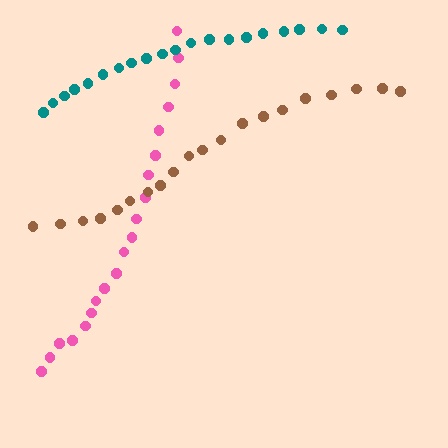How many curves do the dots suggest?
There are 3 distinct paths.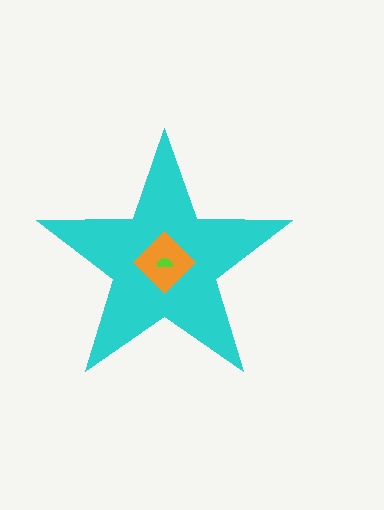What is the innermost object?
The lime semicircle.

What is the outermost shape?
The cyan star.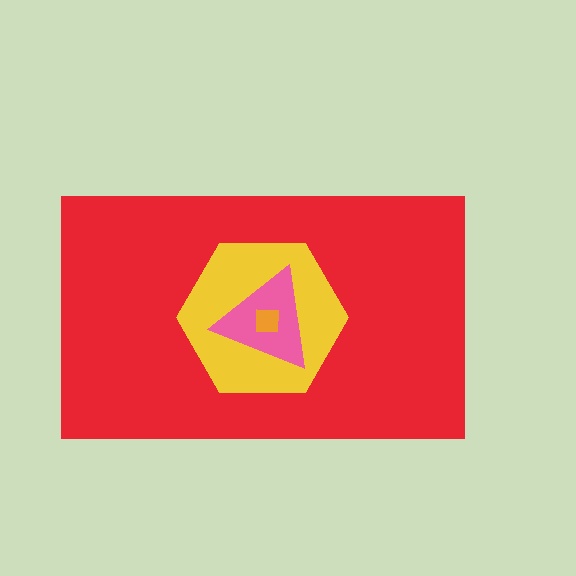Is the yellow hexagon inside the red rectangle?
Yes.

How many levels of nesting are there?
4.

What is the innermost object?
The orange square.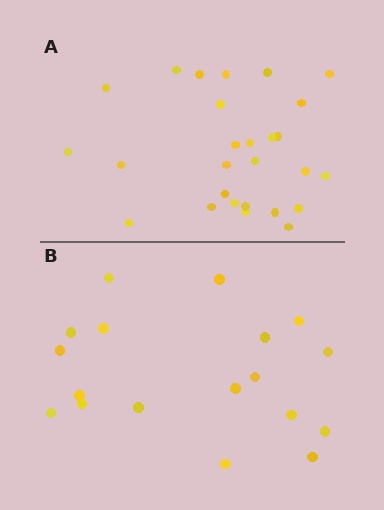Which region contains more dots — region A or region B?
Region A (the top region) has more dots.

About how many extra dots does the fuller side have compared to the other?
Region A has roughly 8 or so more dots than region B.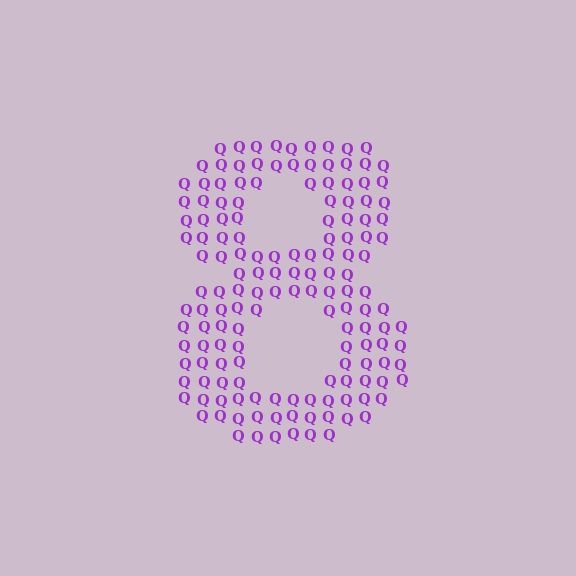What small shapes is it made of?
It is made of small letter Q's.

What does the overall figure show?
The overall figure shows the digit 8.